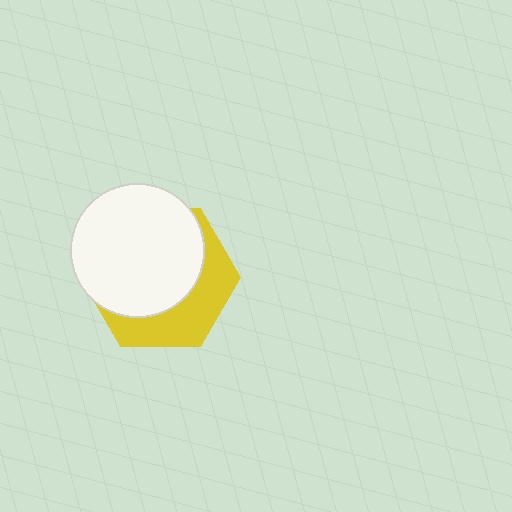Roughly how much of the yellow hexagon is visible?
A small part of it is visible (roughly 37%).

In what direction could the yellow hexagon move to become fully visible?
The yellow hexagon could move toward the lower-right. That would shift it out from behind the white circle entirely.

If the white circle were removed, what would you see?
You would see the complete yellow hexagon.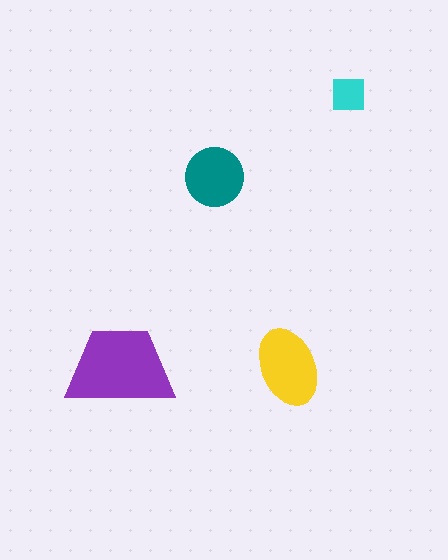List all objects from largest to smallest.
The purple trapezoid, the yellow ellipse, the teal circle, the cyan square.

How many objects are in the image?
There are 4 objects in the image.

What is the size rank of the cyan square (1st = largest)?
4th.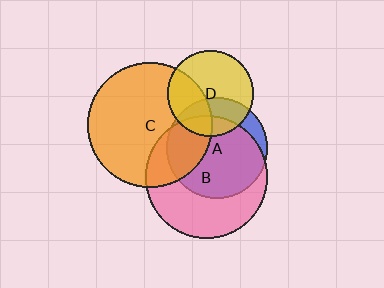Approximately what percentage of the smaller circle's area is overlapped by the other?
Approximately 30%.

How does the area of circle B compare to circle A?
Approximately 1.5 times.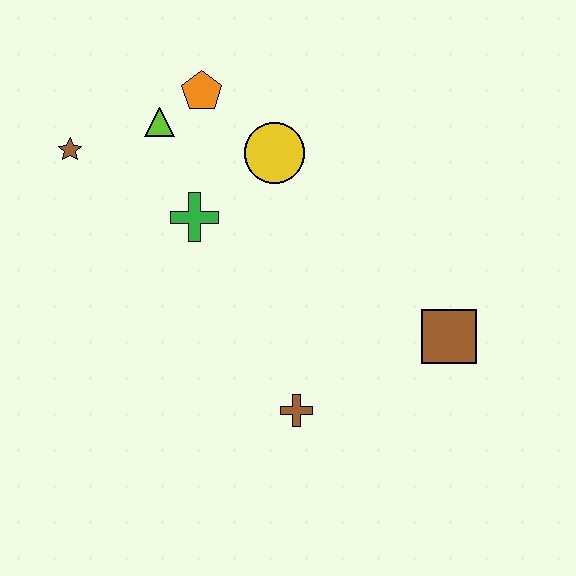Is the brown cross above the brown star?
No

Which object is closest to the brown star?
The lime triangle is closest to the brown star.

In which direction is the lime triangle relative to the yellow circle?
The lime triangle is to the left of the yellow circle.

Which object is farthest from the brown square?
The brown star is farthest from the brown square.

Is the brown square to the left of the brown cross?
No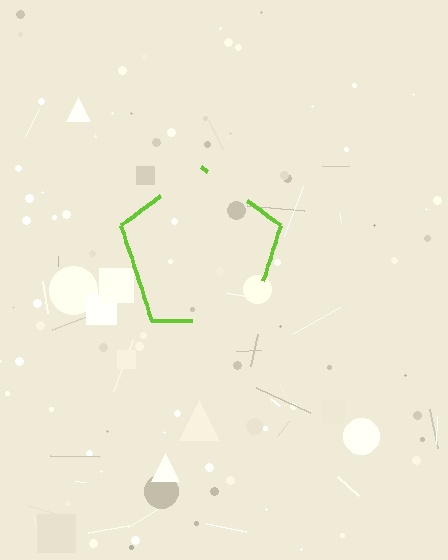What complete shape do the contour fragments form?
The contour fragments form a pentagon.